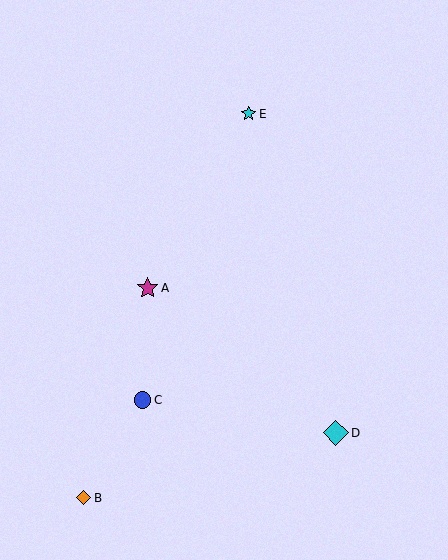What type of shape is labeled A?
Shape A is a magenta star.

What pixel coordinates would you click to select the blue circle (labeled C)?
Click at (142, 400) to select the blue circle C.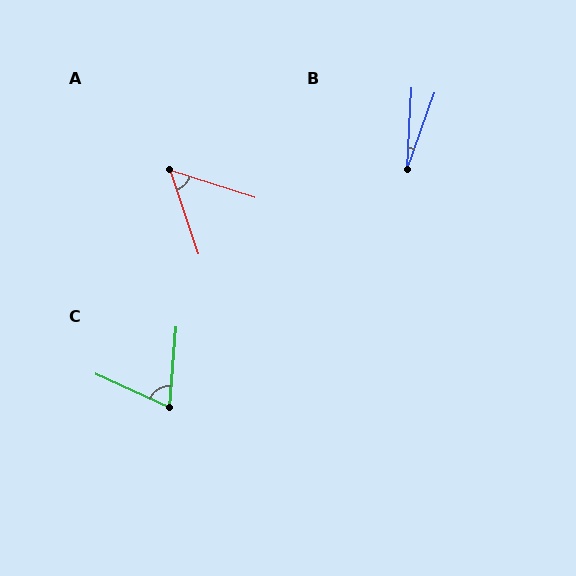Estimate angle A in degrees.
Approximately 53 degrees.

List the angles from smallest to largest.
B (17°), A (53°), C (70°).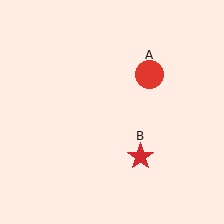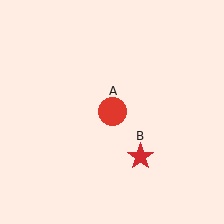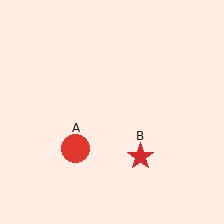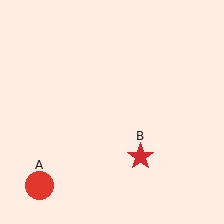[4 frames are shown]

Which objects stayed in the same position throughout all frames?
Red star (object B) remained stationary.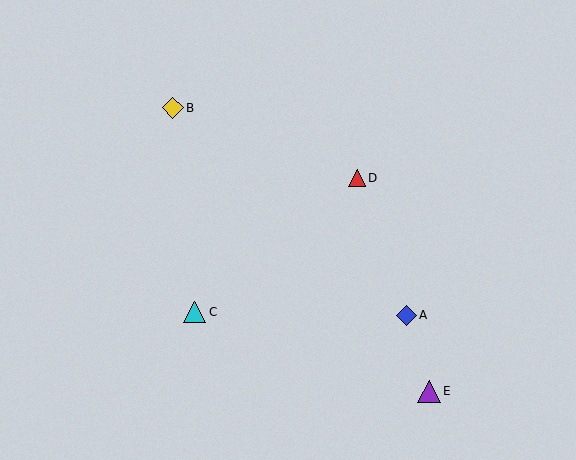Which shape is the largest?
The purple triangle (labeled E) is the largest.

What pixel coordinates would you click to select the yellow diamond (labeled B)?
Click at (173, 108) to select the yellow diamond B.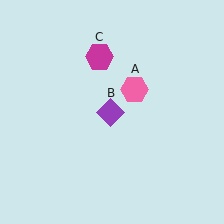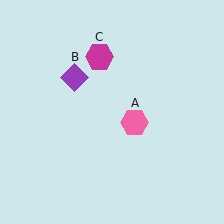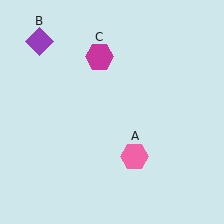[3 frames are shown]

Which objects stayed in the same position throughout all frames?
Magenta hexagon (object C) remained stationary.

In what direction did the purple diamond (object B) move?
The purple diamond (object B) moved up and to the left.